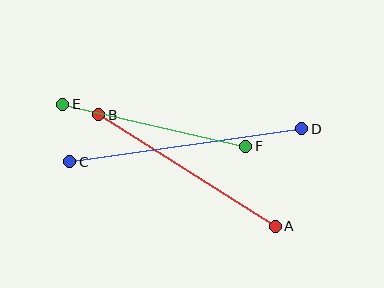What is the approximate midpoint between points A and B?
The midpoint is at approximately (187, 170) pixels.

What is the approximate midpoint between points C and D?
The midpoint is at approximately (186, 145) pixels.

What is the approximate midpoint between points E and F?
The midpoint is at approximately (154, 125) pixels.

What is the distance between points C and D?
The distance is approximately 234 pixels.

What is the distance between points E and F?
The distance is approximately 187 pixels.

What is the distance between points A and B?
The distance is approximately 209 pixels.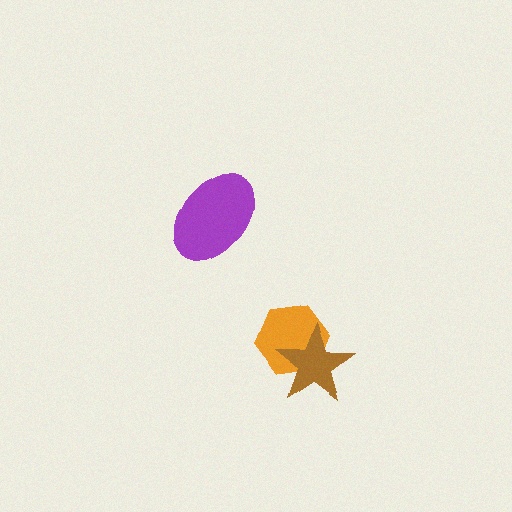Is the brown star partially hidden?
No, no other shape covers it.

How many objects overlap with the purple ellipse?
0 objects overlap with the purple ellipse.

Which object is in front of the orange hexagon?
The brown star is in front of the orange hexagon.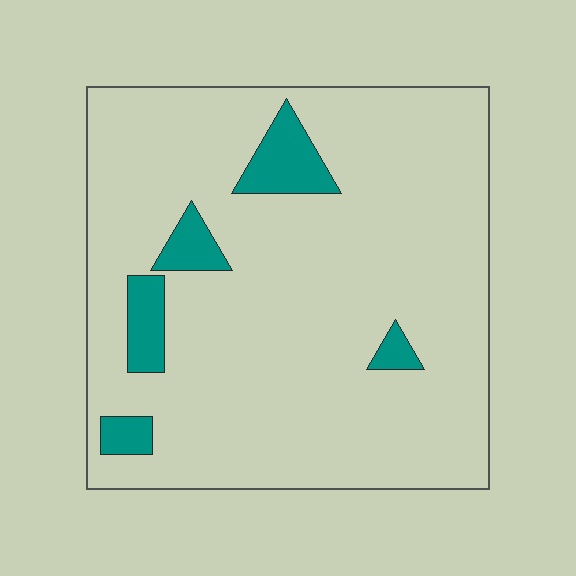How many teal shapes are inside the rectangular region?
5.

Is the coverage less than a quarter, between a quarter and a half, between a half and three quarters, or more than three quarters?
Less than a quarter.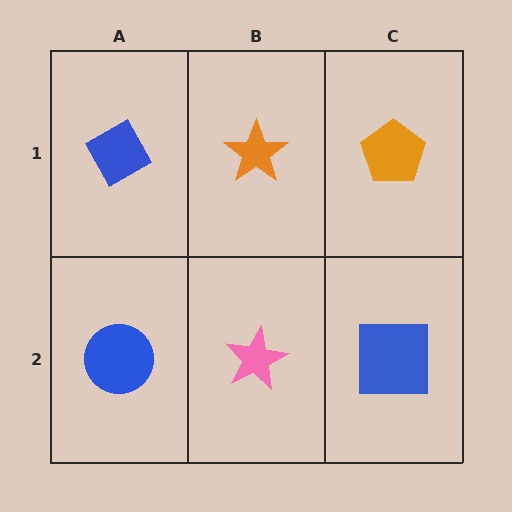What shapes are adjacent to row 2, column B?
An orange star (row 1, column B), a blue circle (row 2, column A), a blue square (row 2, column C).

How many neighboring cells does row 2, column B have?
3.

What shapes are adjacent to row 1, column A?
A blue circle (row 2, column A), an orange star (row 1, column B).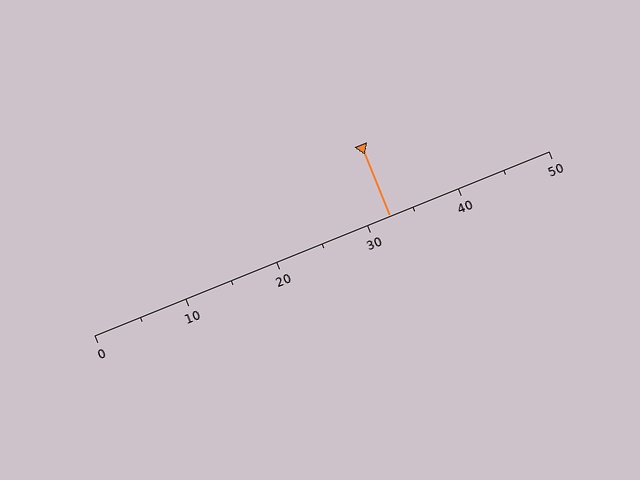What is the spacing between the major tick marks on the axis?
The major ticks are spaced 10 apart.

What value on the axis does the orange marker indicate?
The marker indicates approximately 32.5.